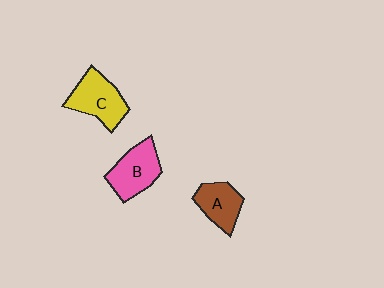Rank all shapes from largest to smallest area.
From largest to smallest: C (yellow), B (pink), A (brown).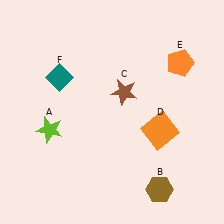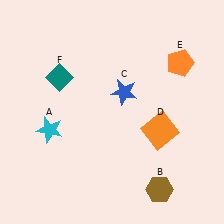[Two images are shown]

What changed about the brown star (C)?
In Image 1, C is brown. In Image 2, it changed to blue.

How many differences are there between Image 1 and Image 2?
There are 2 differences between the two images.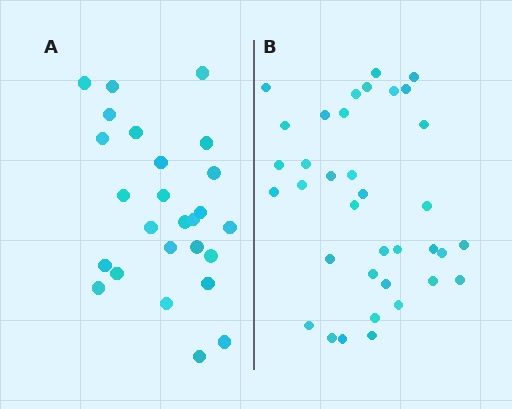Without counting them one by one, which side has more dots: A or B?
Region B (the right region) has more dots.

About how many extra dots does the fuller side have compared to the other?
Region B has roughly 10 or so more dots than region A.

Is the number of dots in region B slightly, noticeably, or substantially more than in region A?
Region B has noticeably more, but not dramatically so. The ratio is roughly 1.4 to 1.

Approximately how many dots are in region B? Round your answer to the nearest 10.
About 40 dots. (The exact count is 36, which rounds to 40.)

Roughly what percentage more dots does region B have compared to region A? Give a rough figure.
About 40% more.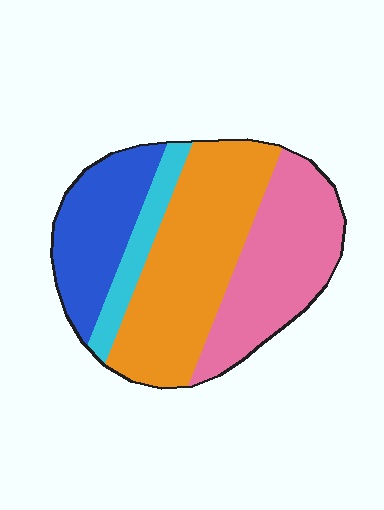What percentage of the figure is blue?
Blue takes up less than a quarter of the figure.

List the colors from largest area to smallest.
From largest to smallest: orange, pink, blue, cyan.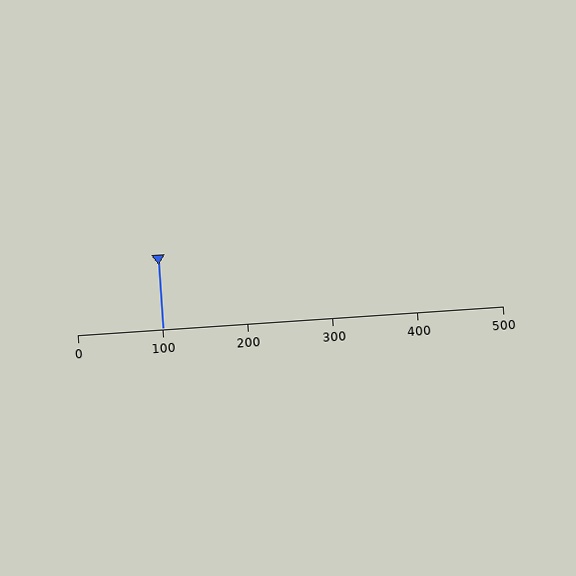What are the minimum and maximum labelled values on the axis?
The axis runs from 0 to 500.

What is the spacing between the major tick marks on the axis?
The major ticks are spaced 100 apart.